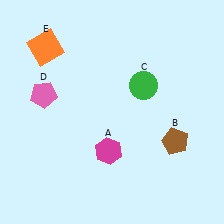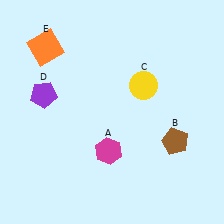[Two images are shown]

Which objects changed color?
C changed from green to yellow. D changed from pink to purple.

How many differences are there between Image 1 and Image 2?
There are 2 differences between the two images.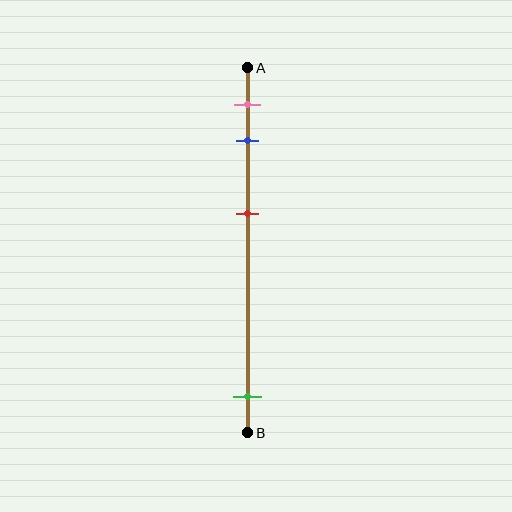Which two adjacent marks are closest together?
The pink and blue marks are the closest adjacent pair.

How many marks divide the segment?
There are 4 marks dividing the segment.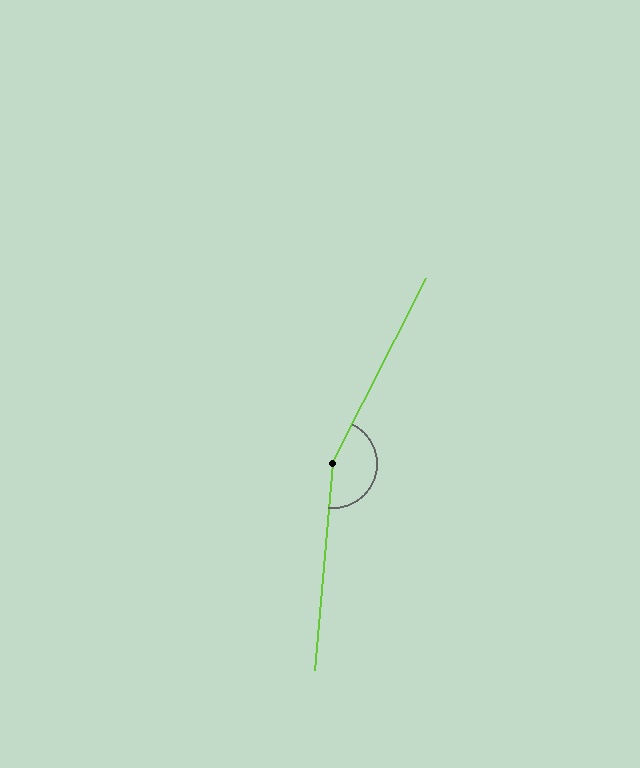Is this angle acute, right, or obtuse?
It is obtuse.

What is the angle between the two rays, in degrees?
Approximately 158 degrees.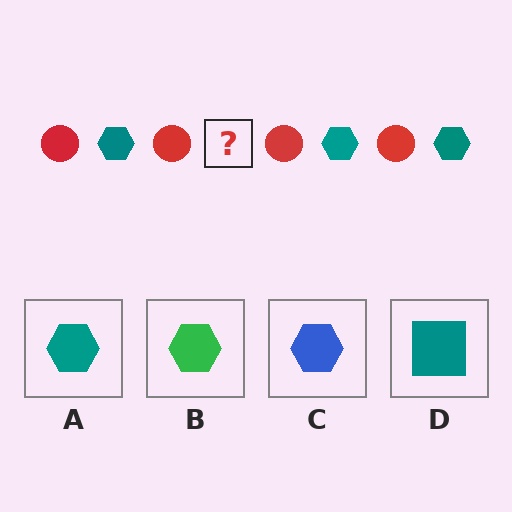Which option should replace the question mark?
Option A.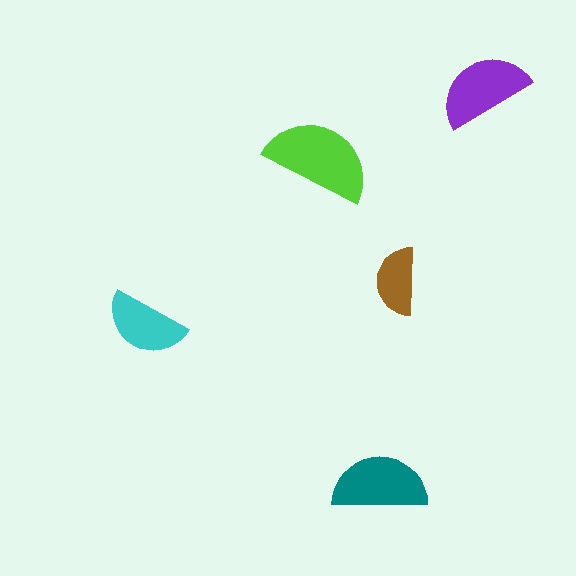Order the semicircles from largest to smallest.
the lime one, the teal one, the purple one, the cyan one, the brown one.